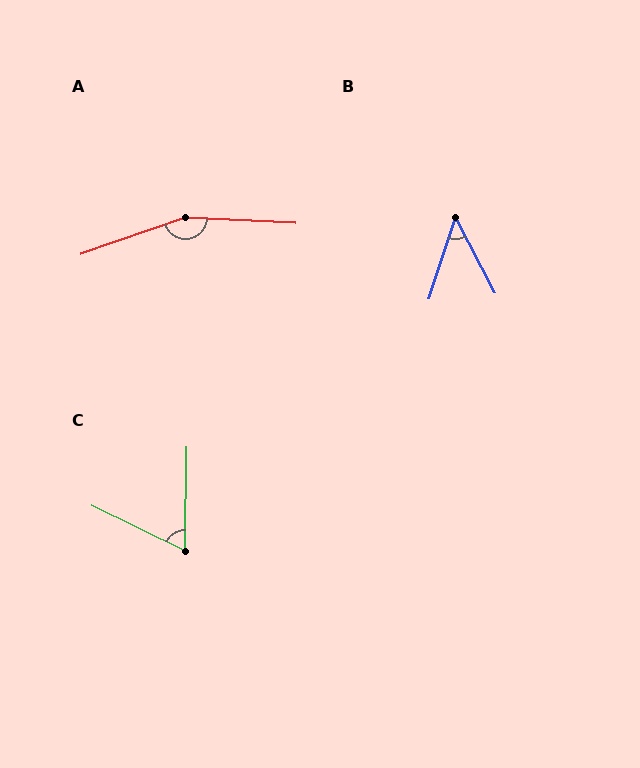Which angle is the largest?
A, at approximately 158 degrees.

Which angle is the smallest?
B, at approximately 46 degrees.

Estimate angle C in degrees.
Approximately 65 degrees.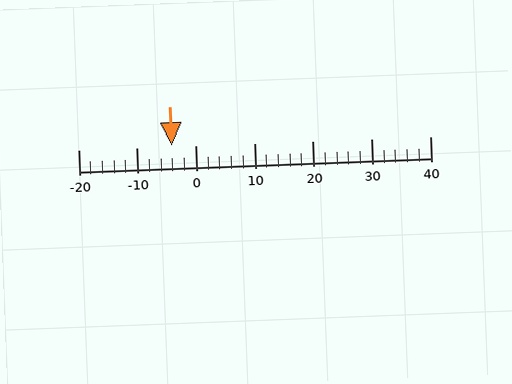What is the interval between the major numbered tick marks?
The major tick marks are spaced 10 units apart.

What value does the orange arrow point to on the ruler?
The orange arrow points to approximately -4.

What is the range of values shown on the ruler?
The ruler shows values from -20 to 40.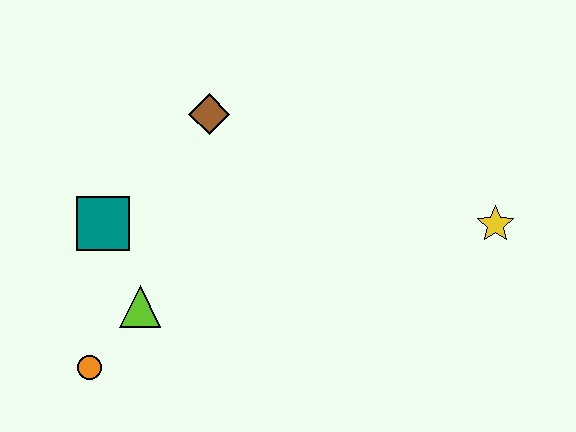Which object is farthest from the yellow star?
The orange circle is farthest from the yellow star.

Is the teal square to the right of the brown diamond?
No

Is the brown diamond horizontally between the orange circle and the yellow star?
Yes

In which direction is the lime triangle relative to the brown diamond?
The lime triangle is below the brown diamond.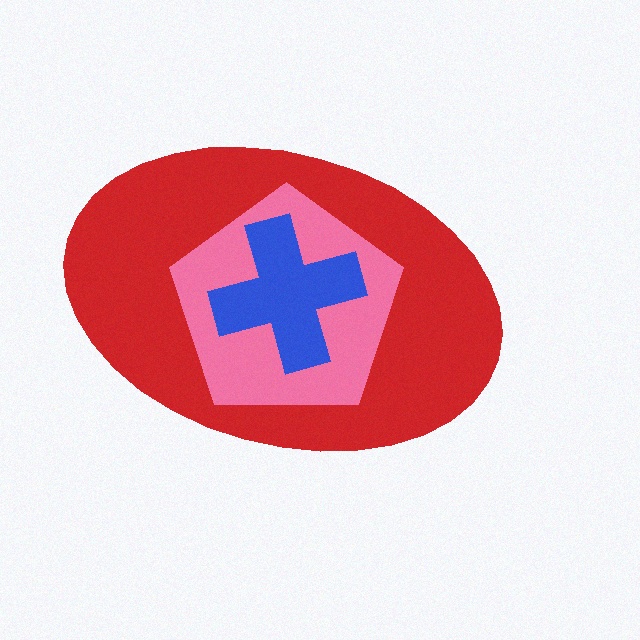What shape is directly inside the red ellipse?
The pink pentagon.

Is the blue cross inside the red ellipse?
Yes.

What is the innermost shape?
The blue cross.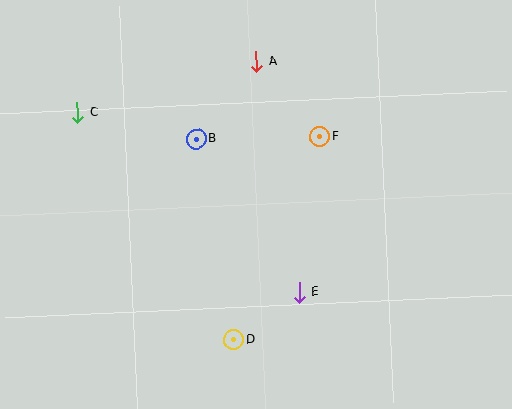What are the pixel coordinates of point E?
Point E is at (299, 292).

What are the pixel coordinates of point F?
Point F is at (320, 137).